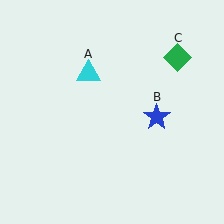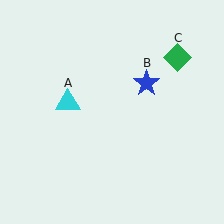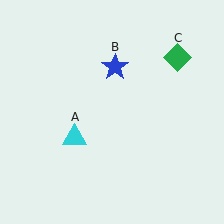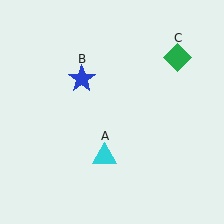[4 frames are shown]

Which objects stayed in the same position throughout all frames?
Green diamond (object C) remained stationary.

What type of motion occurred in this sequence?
The cyan triangle (object A), blue star (object B) rotated counterclockwise around the center of the scene.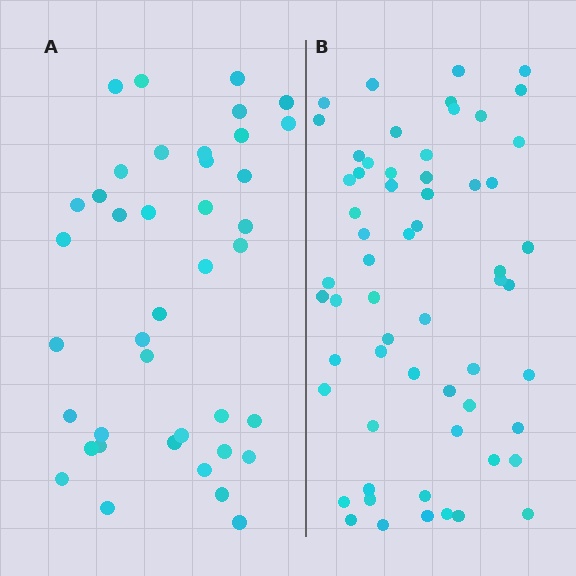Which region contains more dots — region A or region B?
Region B (the right region) has more dots.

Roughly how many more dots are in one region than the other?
Region B has approximately 20 more dots than region A.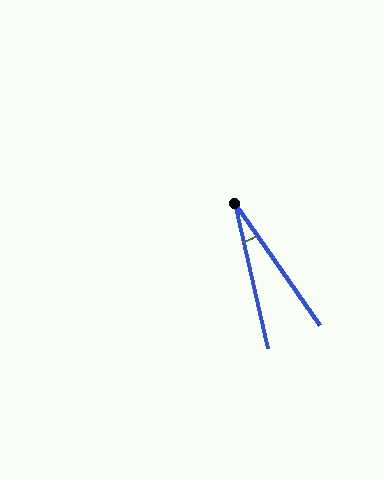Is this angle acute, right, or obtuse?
It is acute.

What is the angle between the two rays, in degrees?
Approximately 22 degrees.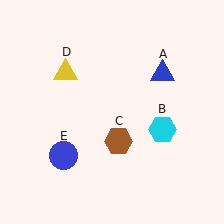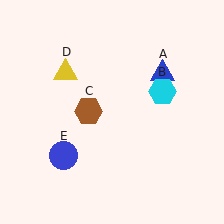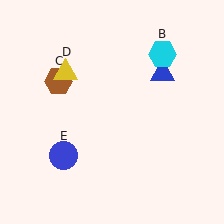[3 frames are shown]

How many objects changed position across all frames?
2 objects changed position: cyan hexagon (object B), brown hexagon (object C).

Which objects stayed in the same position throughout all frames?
Blue triangle (object A) and yellow triangle (object D) and blue circle (object E) remained stationary.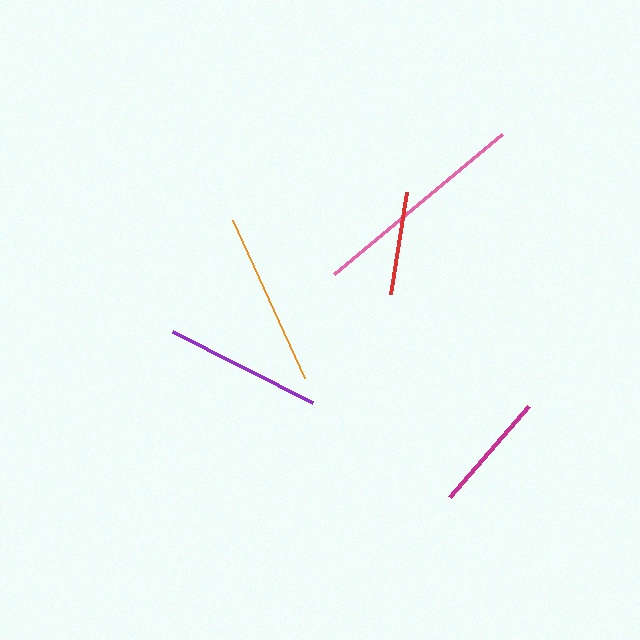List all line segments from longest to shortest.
From longest to shortest: pink, orange, purple, magenta, red.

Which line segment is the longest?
The pink line is the longest at approximately 219 pixels.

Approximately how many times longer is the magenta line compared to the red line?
The magenta line is approximately 1.2 times the length of the red line.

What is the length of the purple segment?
The purple segment is approximately 157 pixels long.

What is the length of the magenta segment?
The magenta segment is approximately 120 pixels long.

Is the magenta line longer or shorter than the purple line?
The purple line is longer than the magenta line.